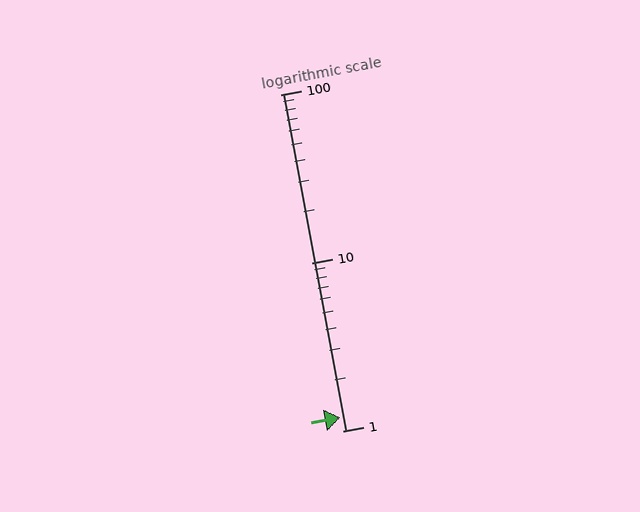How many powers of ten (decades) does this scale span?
The scale spans 2 decades, from 1 to 100.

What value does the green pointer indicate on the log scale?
The pointer indicates approximately 1.2.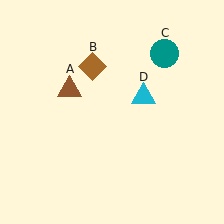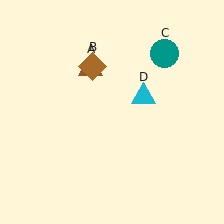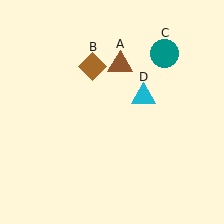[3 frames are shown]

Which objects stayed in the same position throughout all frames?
Brown diamond (object B) and teal circle (object C) and cyan triangle (object D) remained stationary.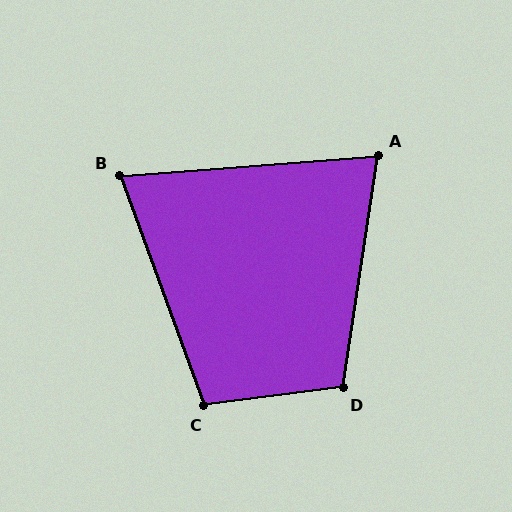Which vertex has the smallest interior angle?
B, at approximately 74 degrees.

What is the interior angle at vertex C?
Approximately 103 degrees (obtuse).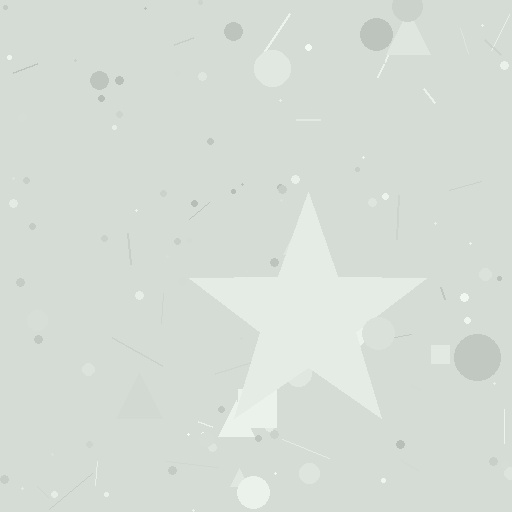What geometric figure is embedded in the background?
A star is embedded in the background.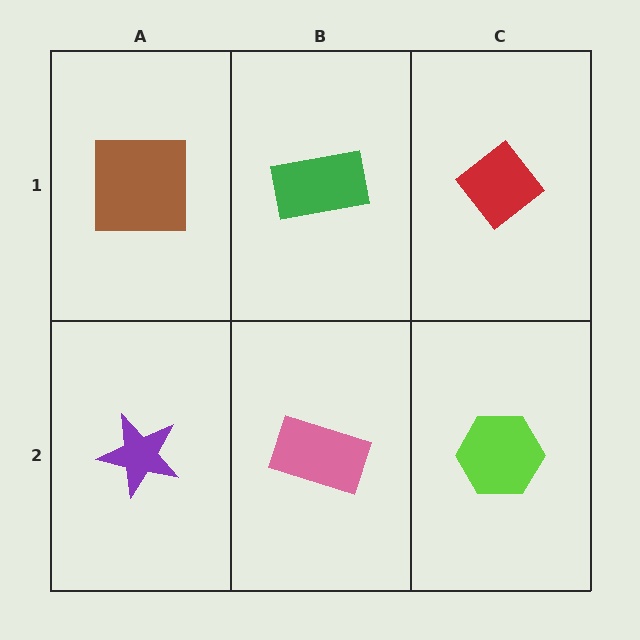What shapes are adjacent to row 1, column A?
A purple star (row 2, column A), a green rectangle (row 1, column B).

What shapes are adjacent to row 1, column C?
A lime hexagon (row 2, column C), a green rectangle (row 1, column B).